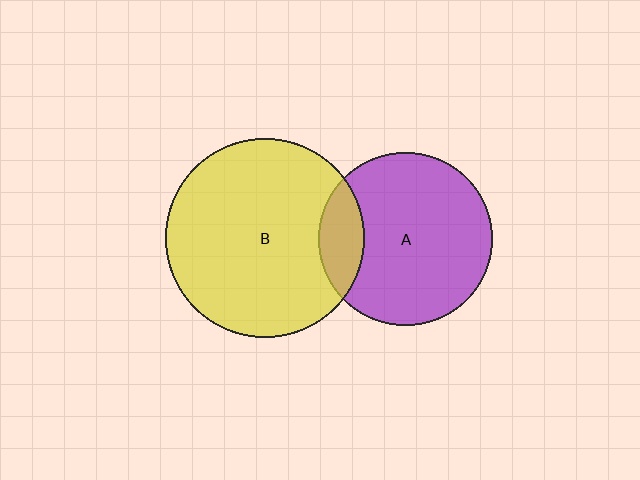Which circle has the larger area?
Circle B (yellow).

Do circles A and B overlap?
Yes.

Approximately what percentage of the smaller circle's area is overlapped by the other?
Approximately 15%.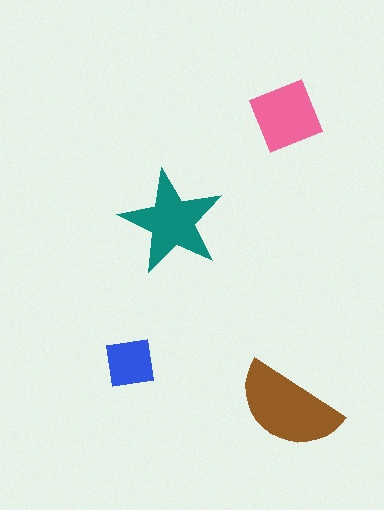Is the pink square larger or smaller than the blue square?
Larger.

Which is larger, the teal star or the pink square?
The teal star.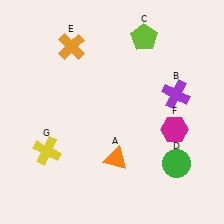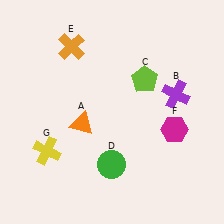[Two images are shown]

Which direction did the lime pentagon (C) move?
The lime pentagon (C) moved down.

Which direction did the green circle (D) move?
The green circle (D) moved left.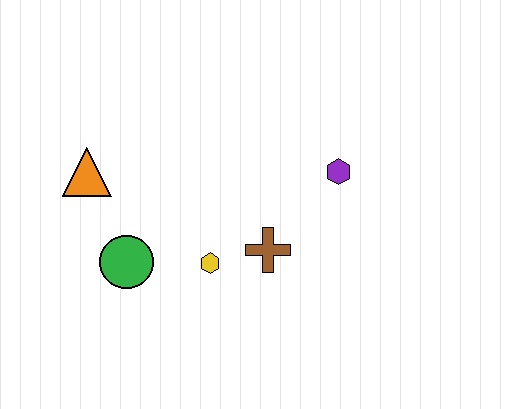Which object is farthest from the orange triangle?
The purple hexagon is farthest from the orange triangle.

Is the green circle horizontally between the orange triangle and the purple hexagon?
Yes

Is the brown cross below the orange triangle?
Yes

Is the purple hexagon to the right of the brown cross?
Yes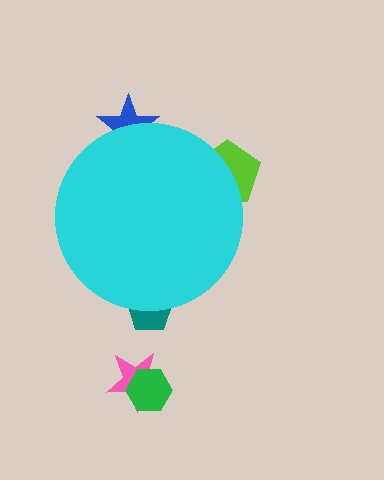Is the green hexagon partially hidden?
No, the green hexagon is fully visible.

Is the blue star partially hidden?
Yes, the blue star is partially hidden behind the cyan circle.